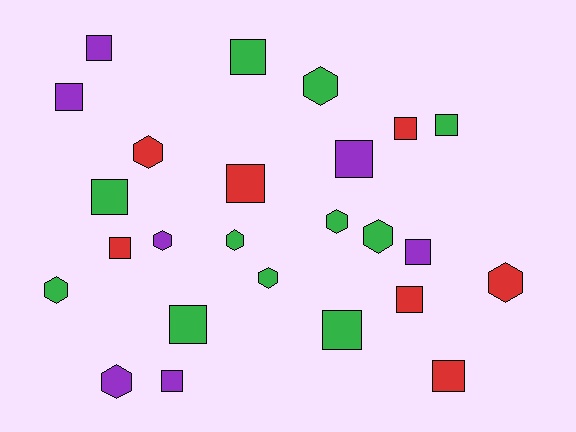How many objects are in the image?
There are 25 objects.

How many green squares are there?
There are 5 green squares.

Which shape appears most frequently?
Square, with 15 objects.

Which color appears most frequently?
Green, with 11 objects.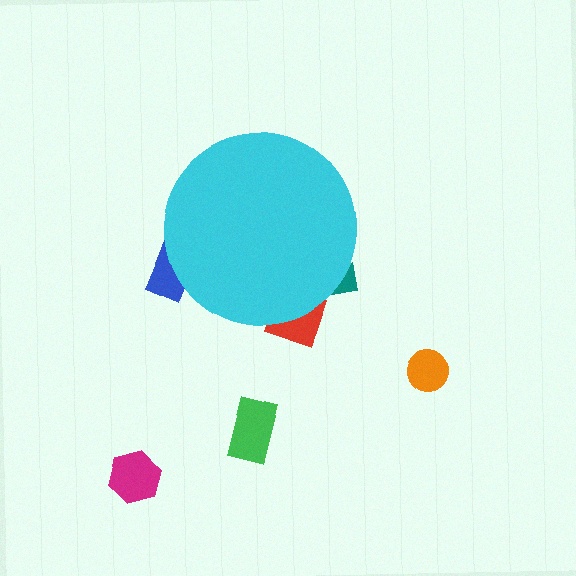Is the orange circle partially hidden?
No, the orange circle is fully visible.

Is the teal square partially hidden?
Yes, the teal square is partially hidden behind the cyan circle.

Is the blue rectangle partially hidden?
Yes, the blue rectangle is partially hidden behind the cyan circle.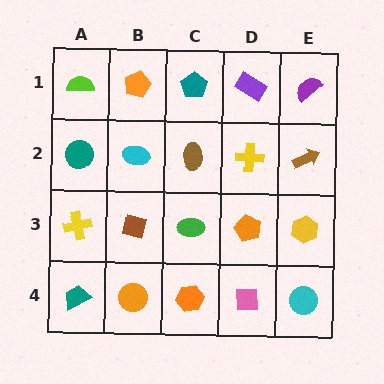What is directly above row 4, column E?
A yellow hexagon.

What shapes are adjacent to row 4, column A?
A yellow cross (row 3, column A), an orange circle (row 4, column B).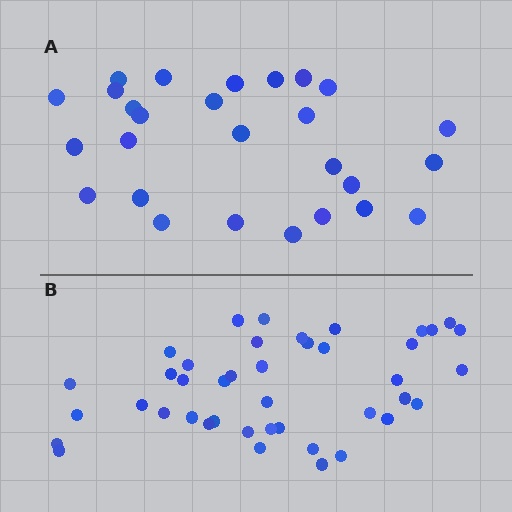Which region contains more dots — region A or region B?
Region B (the bottom region) has more dots.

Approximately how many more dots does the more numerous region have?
Region B has approximately 15 more dots than region A.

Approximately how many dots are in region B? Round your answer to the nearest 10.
About 40 dots. (The exact count is 42, which rounds to 40.)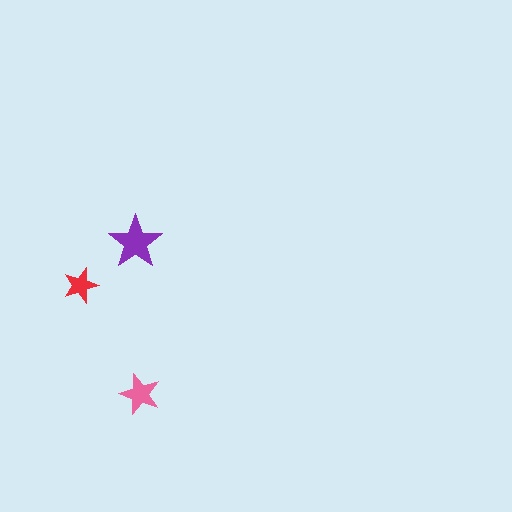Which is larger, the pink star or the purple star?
The purple one.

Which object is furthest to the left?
The red star is leftmost.